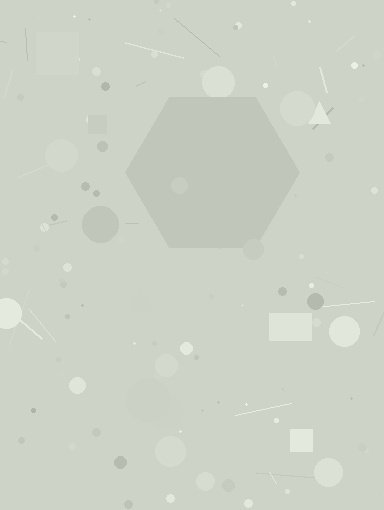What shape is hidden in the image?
A hexagon is hidden in the image.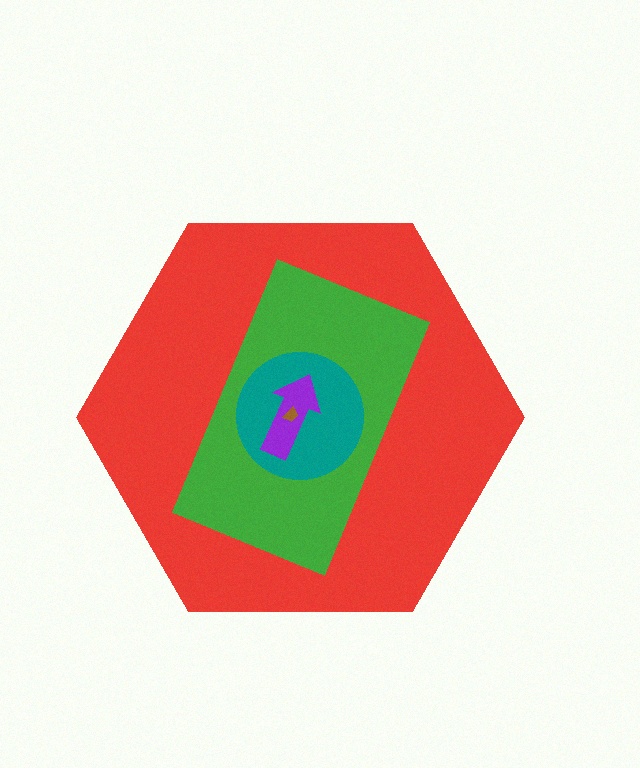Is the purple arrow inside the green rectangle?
Yes.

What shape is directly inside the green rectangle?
The teal circle.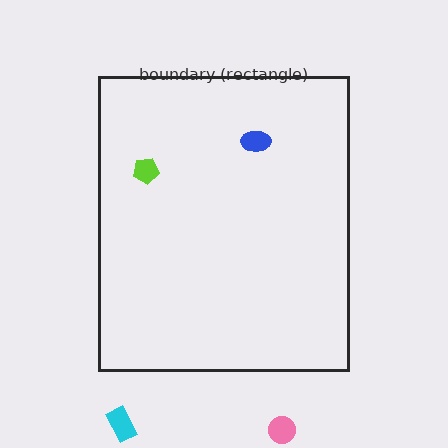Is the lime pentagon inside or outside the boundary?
Inside.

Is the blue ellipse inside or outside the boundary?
Inside.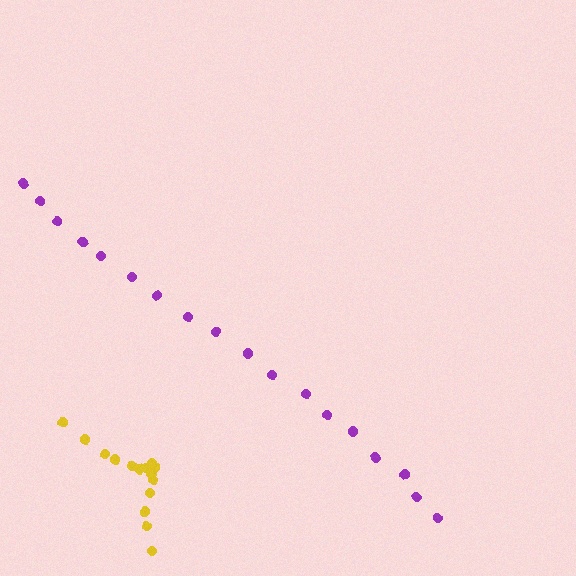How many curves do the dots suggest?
There are 2 distinct paths.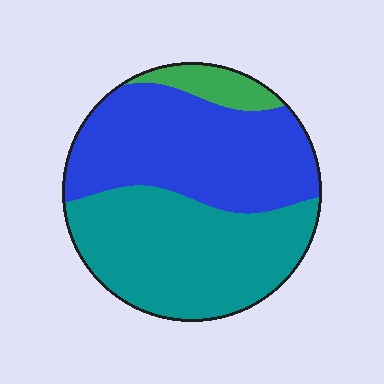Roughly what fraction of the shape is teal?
Teal takes up about one half (1/2) of the shape.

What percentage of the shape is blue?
Blue covers around 45% of the shape.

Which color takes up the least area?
Green, at roughly 10%.